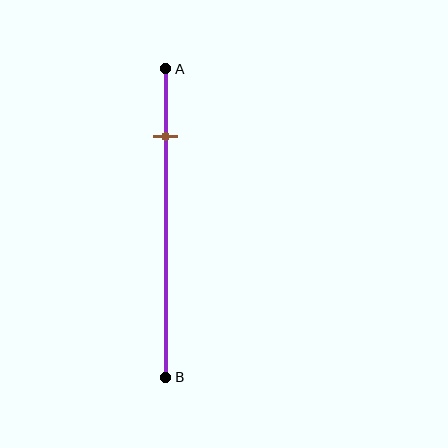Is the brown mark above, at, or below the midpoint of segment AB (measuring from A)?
The brown mark is above the midpoint of segment AB.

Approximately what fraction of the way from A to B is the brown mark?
The brown mark is approximately 20% of the way from A to B.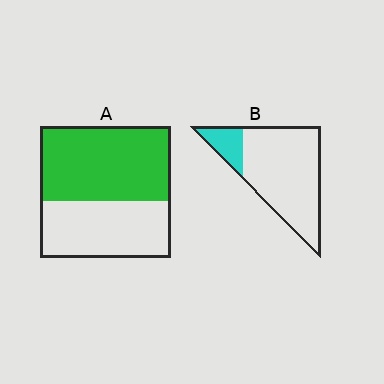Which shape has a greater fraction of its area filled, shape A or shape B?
Shape A.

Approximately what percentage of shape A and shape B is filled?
A is approximately 55% and B is approximately 15%.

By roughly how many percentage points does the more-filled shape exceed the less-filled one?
By roughly 40 percentage points (A over B).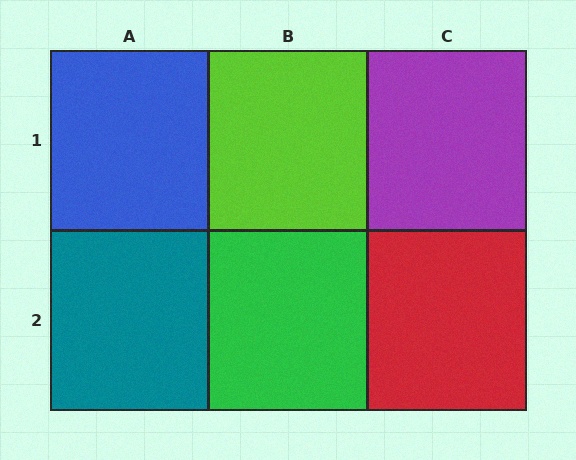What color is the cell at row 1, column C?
Purple.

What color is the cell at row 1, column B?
Lime.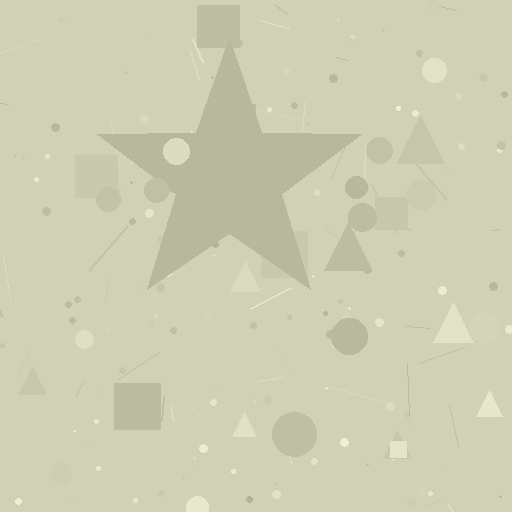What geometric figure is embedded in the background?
A star is embedded in the background.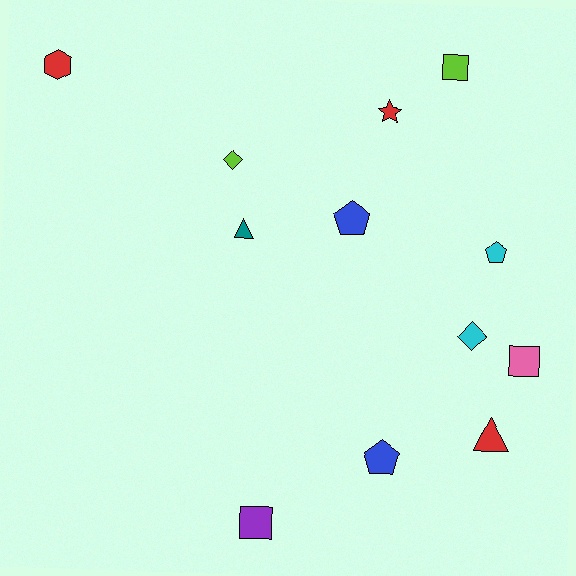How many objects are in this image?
There are 12 objects.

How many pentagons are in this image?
There are 3 pentagons.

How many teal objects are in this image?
There is 1 teal object.